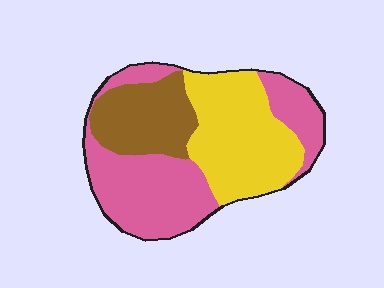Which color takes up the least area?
Brown, at roughly 20%.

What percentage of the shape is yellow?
Yellow covers roughly 35% of the shape.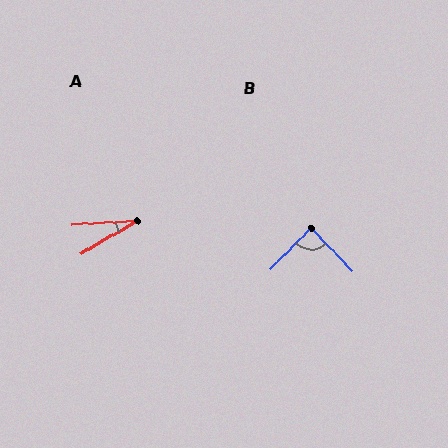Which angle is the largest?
B, at approximately 88 degrees.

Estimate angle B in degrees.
Approximately 88 degrees.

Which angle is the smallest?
A, at approximately 27 degrees.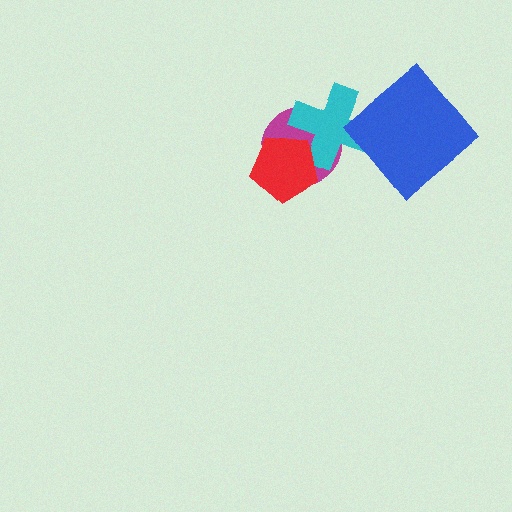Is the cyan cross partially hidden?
Yes, it is partially covered by another shape.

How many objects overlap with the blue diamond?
1 object overlaps with the blue diamond.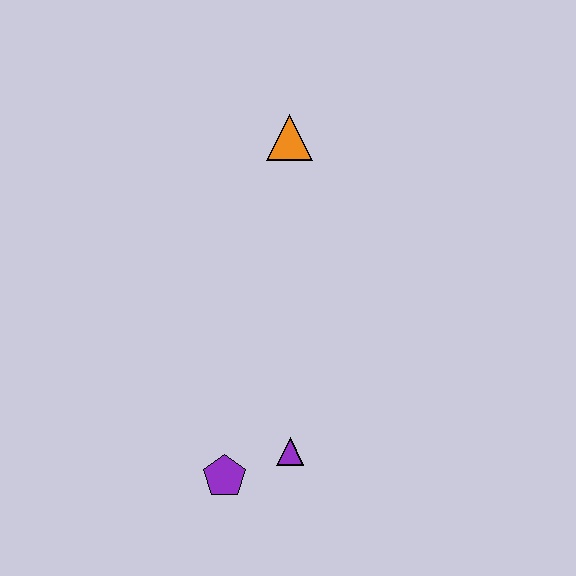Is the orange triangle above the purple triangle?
Yes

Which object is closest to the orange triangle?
The purple triangle is closest to the orange triangle.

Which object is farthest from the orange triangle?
The purple pentagon is farthest from the orange triangle.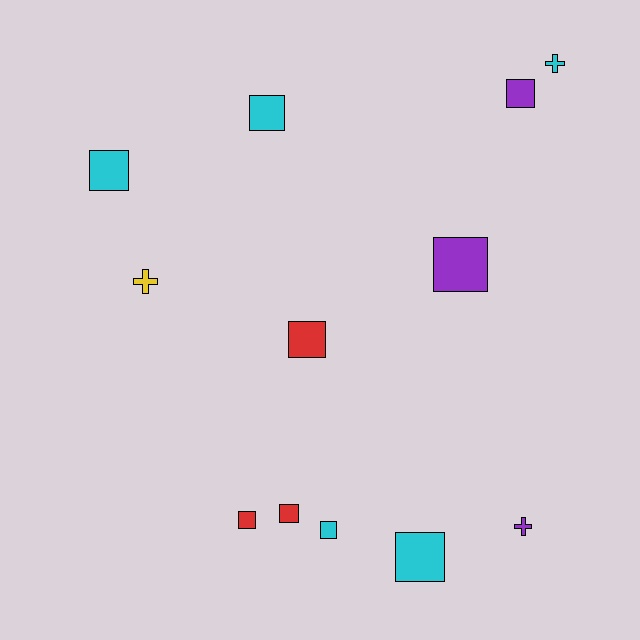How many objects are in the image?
There are 12 objects.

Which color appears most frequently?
Cyan, with 5 objects.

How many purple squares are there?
There are 2 purple squares.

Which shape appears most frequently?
Square, with 9 objects.